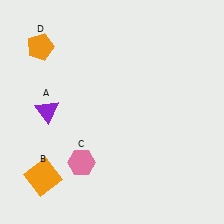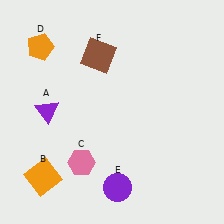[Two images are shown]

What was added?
A purple circle (E), a brown square (F) were added in Image 2.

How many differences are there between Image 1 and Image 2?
There are 2 differences between the two images.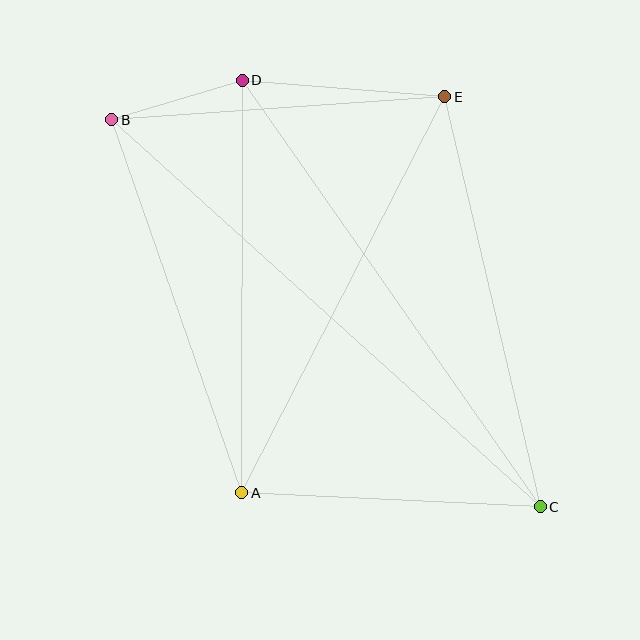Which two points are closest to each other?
Points B and D are closest to each other.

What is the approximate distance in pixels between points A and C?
The distance between A and C is approximately 299 pixels.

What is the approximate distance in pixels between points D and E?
The distance between D and E is approximately 203 pixels.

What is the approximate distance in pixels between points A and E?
The distance between A and E is approximately 445 pixels.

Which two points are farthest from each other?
Points B and C are farthest from each other.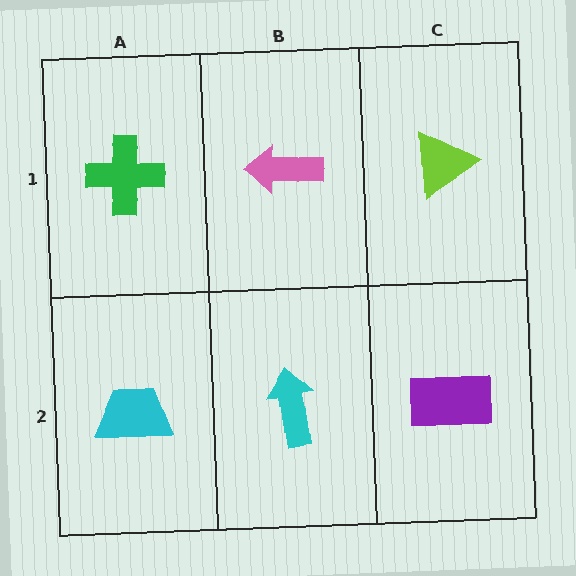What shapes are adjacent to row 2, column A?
A green cross (row 1, column A), a cyan arrow (row 2, column B).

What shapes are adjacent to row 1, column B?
A cyan arrow (row 2, column B), a green cross (row 1, column A), a lime triangle (row 1, column C).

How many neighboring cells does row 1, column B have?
3.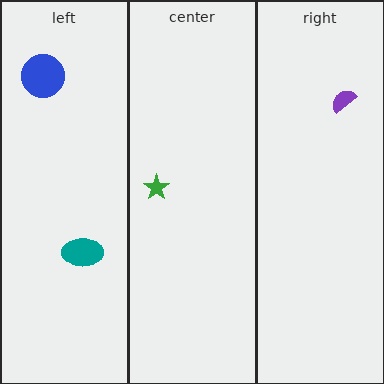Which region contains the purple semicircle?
The right region.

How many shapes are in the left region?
2.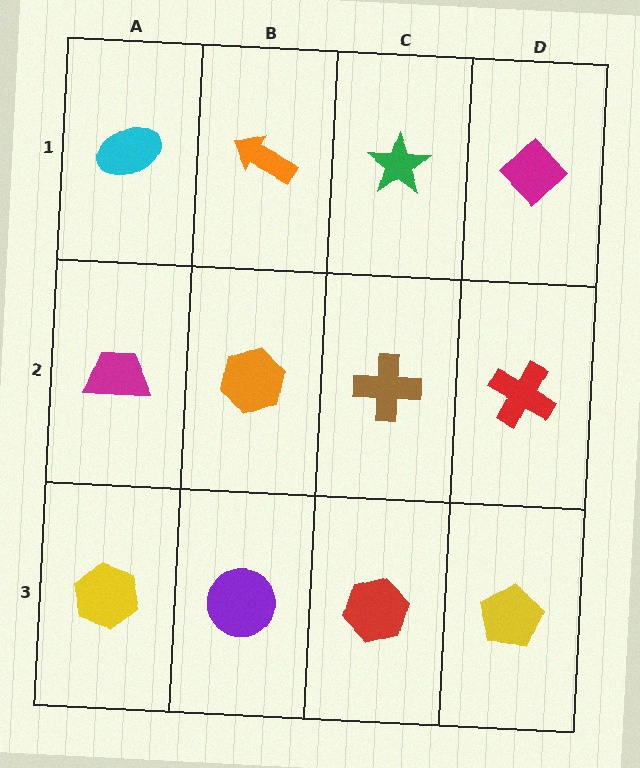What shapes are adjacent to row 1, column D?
A red cross (row 2, column D), a green star (row 1, column C).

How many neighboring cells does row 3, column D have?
2.